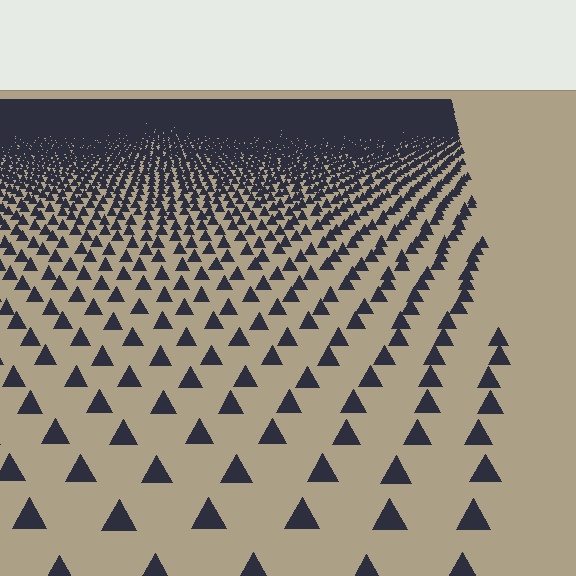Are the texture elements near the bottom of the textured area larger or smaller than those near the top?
Larger. Near the bottom, elements are closer to the viewer and appear at a bigger on-screen size.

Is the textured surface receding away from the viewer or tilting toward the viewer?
The surface is receding away from the viewer. Texture elements get smaller and denser toward the top.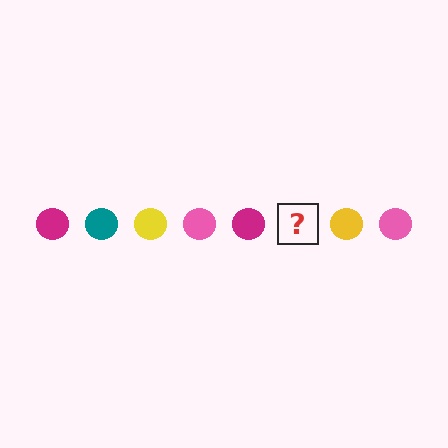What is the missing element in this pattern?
The missing element is a teal circle.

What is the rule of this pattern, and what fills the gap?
The rule is that the pattern cycles through magenta, teal, yellow, pink circles. The gap should be filled with a teal circle.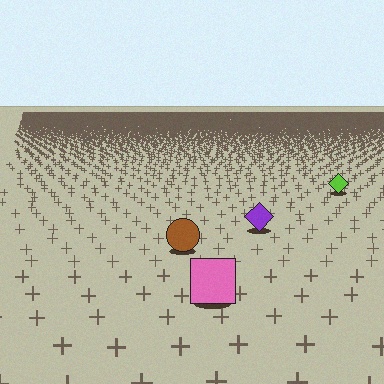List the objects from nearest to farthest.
From nearest to farthest: the pink square, the brown circle, the purple diamond, the lime diamond.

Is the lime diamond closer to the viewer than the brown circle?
No. The brown circle is closer — you can tell from the texture gradient: the ground texture is coarser near it.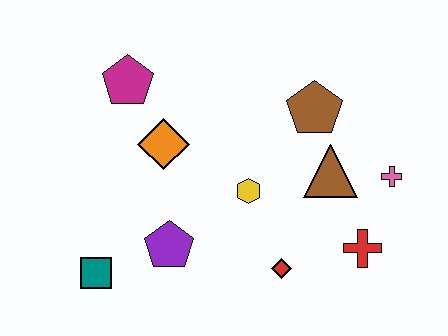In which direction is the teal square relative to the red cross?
The teal square is to the left of the red cross.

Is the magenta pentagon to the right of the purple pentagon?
No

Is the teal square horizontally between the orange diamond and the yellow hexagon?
No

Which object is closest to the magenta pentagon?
The orange diamond is closest to the magenta pentagon.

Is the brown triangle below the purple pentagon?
No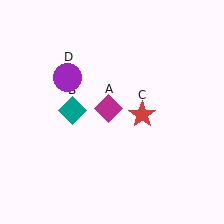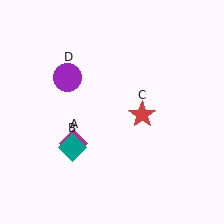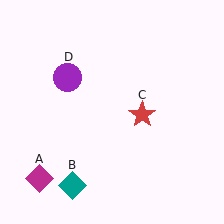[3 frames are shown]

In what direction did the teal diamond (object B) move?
The teal diamond (object B) moved down.